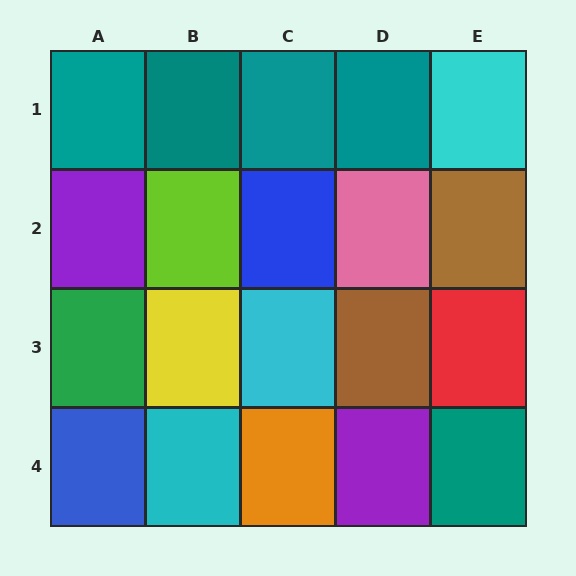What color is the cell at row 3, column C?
Cyan.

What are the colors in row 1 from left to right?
Teal, teal, teal, teal, cyan.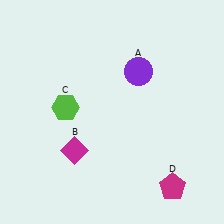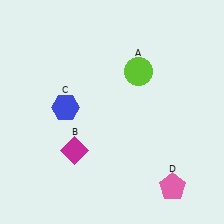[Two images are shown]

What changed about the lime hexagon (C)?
In Image 1, C is lime. In Image 2, it changed to blue.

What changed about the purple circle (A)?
In Image 1, A is purple. In Image 2, it changed to lime.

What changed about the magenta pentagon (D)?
In Image 1, D is magenta. In Image 2, it changed to pink.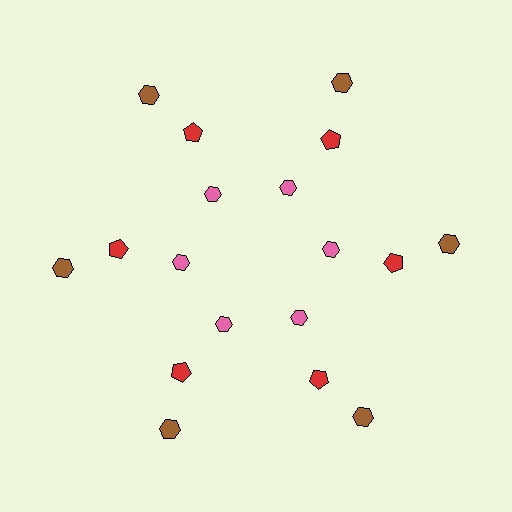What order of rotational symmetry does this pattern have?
This pattern has 6-fold rotational symmetry.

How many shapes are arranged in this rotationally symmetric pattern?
There are 18 shapes, arranged in 6 groups of 3.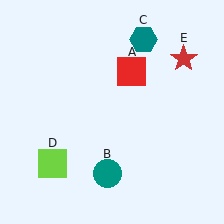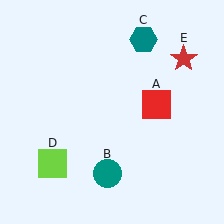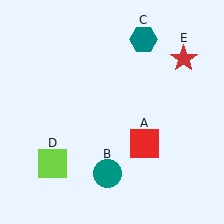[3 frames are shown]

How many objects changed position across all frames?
1 object changed position: red square (object A).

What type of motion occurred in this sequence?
The red square (object A) rotated clockwise around the center of the scene.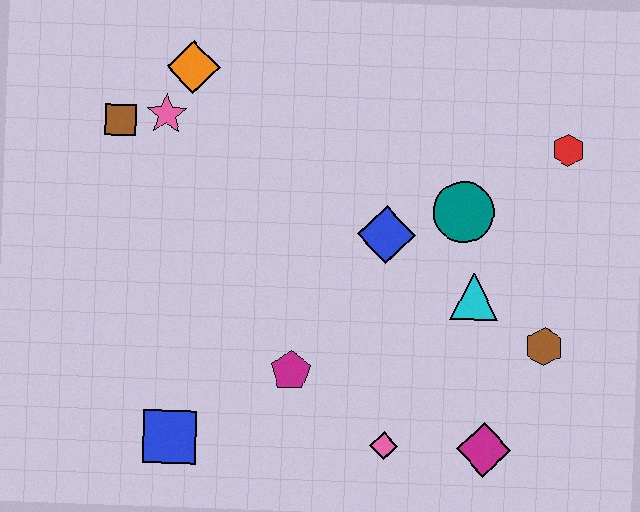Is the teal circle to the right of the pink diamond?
Yes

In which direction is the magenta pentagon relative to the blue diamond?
The magenta pentagon is below the blue diamond.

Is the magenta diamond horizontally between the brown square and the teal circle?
No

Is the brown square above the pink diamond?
Yes